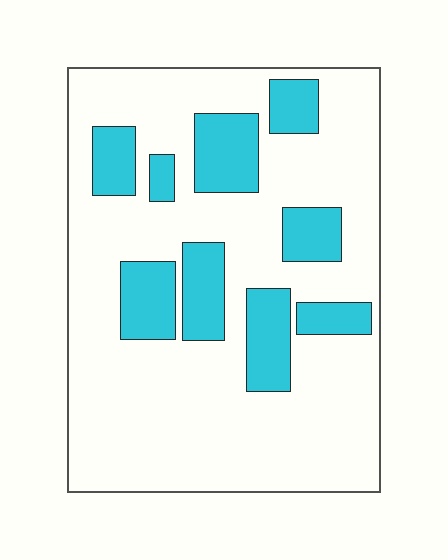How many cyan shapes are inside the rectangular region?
9.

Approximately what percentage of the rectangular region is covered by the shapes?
Approximately 25%.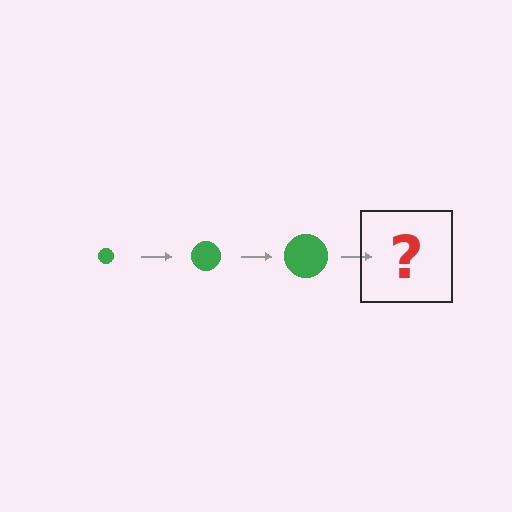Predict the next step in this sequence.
The next step is a green circle, larger than the previous one.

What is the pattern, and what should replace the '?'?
The pattern is that the circle gets progressively larger each step. The '?' should be a green circle, larger than the previous one.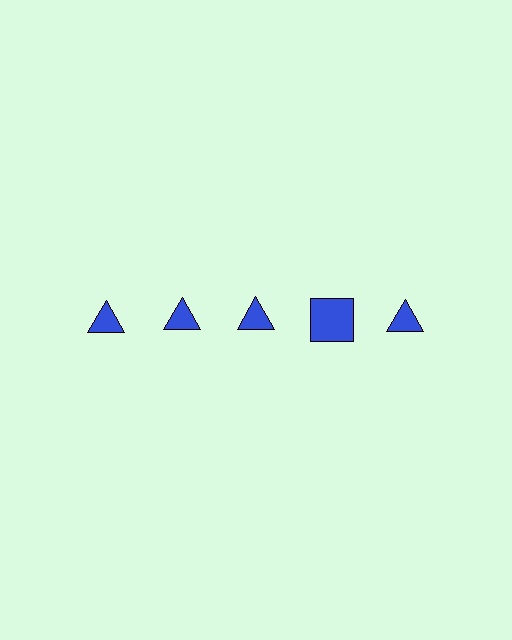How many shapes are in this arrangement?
There are 5 shapes arranged in a grid pattern.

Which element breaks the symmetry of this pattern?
The blue square in the top row, second from right column breaks the symmetry. All other shapes are blue triangles.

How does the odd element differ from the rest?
It has a different shape: square instead of triangle.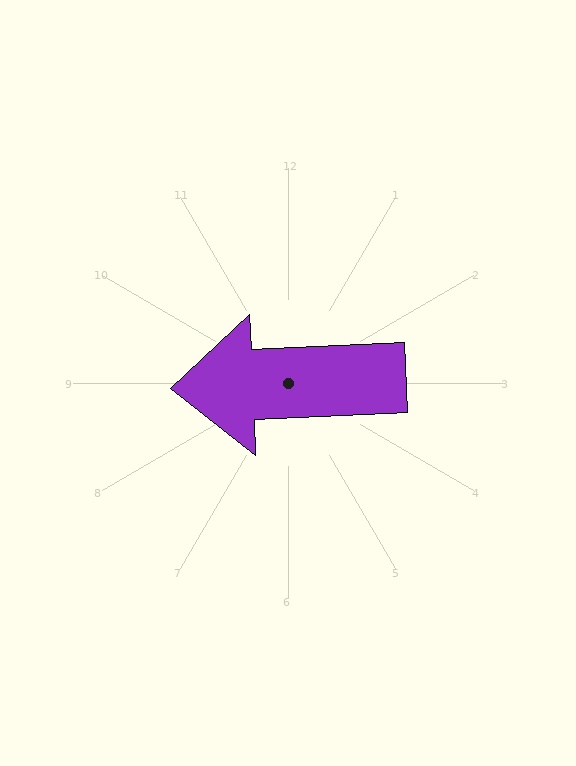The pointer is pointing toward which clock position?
Roughly 9 o'clock.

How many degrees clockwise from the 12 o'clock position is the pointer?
Approximately 267 degrees.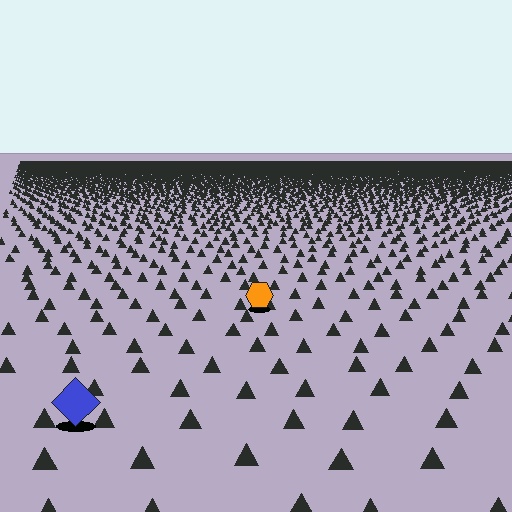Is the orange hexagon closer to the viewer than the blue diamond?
No. The blue diamond is closer — you can tell from the texture gradient: the ground texture is coarser near it.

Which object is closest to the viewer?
The blue diamond is closest. The texture marks near it are larger and more spread out.